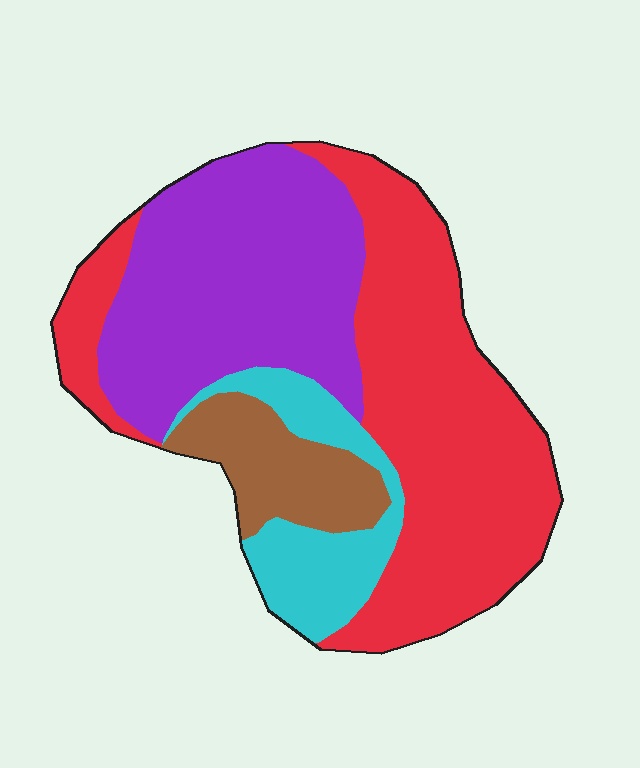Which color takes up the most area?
Red, at roughly 45%.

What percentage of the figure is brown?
Brown takes up less than a quarter of the figure.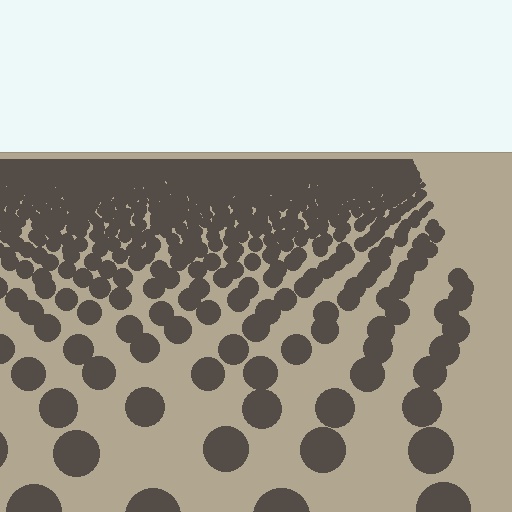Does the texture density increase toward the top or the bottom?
Density increases toward the top.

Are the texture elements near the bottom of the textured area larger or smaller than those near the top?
Larger. Near the bottom, elements are closer to the viewer and appear at a bigger on-screen size.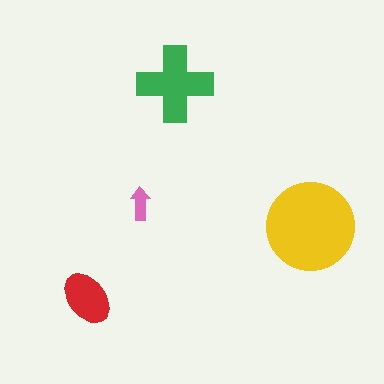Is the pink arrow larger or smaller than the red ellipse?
Smaller.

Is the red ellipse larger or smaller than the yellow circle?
Smaller.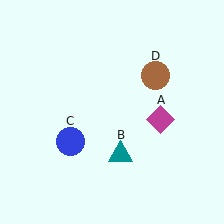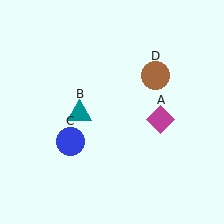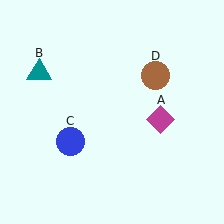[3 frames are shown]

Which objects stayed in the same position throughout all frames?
Magenta diamond (object A) and blue circle (object C) and brown circle (object D) remained stationary.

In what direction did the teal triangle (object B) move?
The teal triangle (object B) moved up and to the left.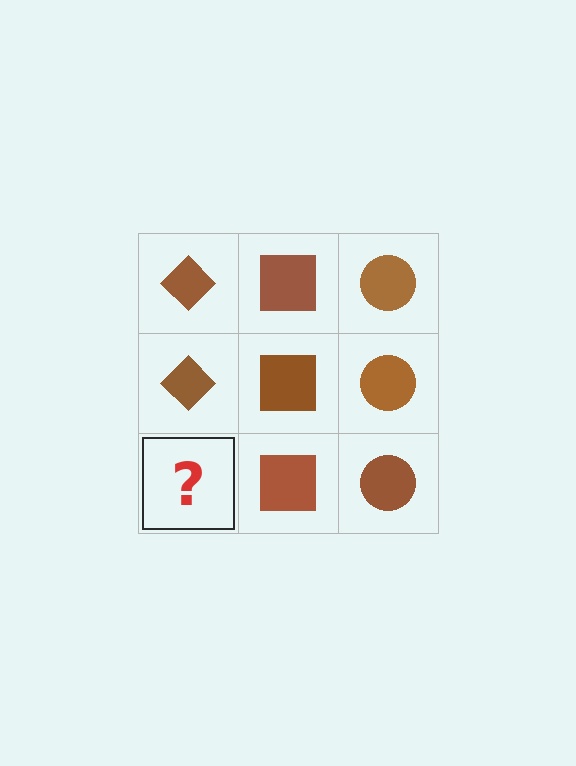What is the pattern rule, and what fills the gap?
The rule is that each column has a consistent shape. The gap should be filled with a brown diamond.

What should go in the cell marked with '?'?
The missing cell should contain a brown diamond.